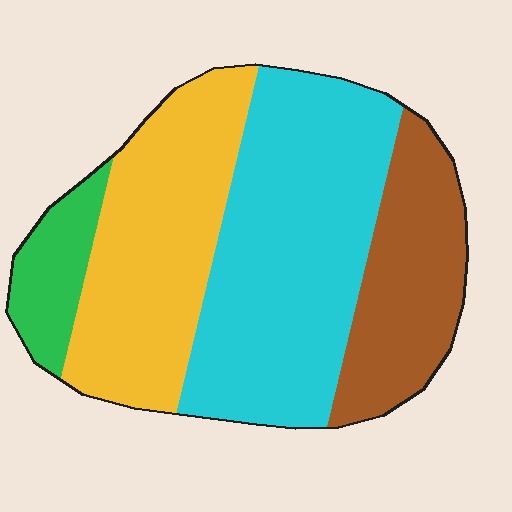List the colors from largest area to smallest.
From largest to smallest: cyan, yellow, brown, green.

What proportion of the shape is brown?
Brown covers roughly 20% of the shape.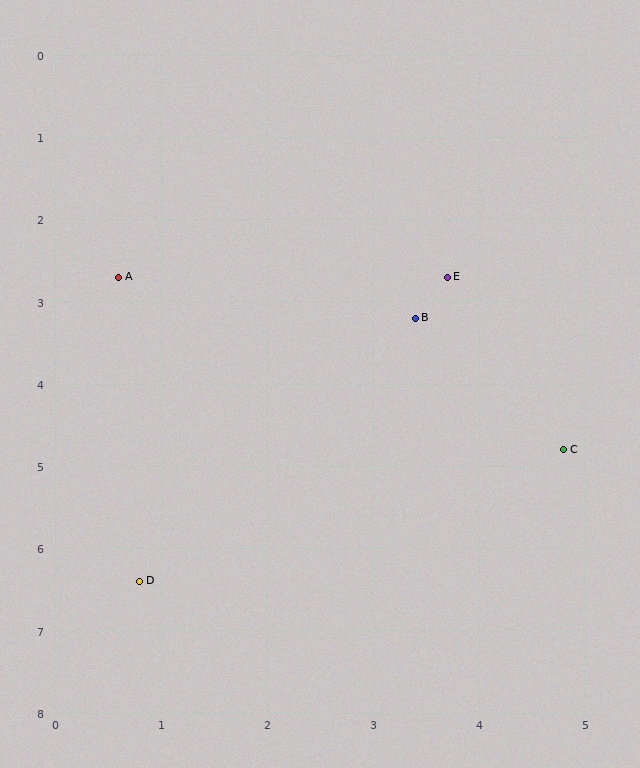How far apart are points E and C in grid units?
Points E and C are about 2.4 grid units apart.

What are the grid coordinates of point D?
Point D is at approximately (0.8, 6.4).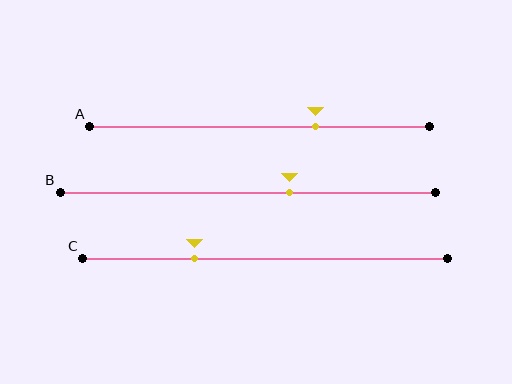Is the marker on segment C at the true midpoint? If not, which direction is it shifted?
No, the marker on segment C is shifted to the left by about 19% of the segment length.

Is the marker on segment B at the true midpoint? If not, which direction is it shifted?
No, the marker on segment B is shifted to the right by about 11% of the segment length.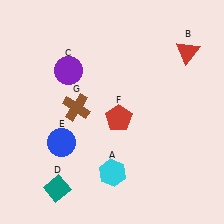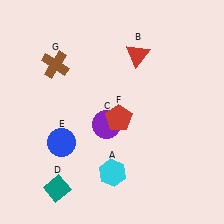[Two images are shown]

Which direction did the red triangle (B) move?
The red triangle (B) moved left.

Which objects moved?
The objects that moved are: the red triangle (B), the purple circle (C), the brown cross (G).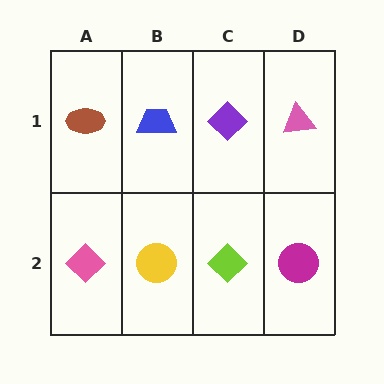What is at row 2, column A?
A pink diamond.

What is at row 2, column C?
A lime diamond.